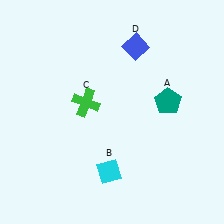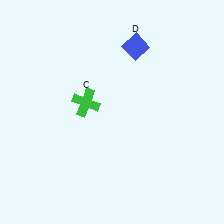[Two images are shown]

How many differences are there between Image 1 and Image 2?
There are 2 differences between the two images.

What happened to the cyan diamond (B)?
The cyan diamond (B) was removed in Image 2. It was in the bottom-left area of Image 1.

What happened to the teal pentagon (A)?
The teal pentagon (A) was removed in Image 2. It was in the top-right area of Image 1.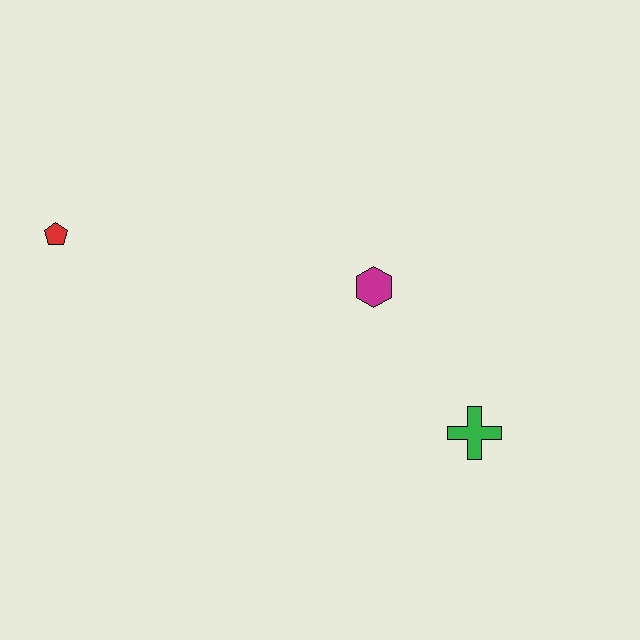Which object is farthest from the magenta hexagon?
The red pentagon is farthest from the magenta hexagon.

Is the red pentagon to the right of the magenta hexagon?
No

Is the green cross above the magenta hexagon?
No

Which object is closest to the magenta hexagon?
The green cross is closest to the magenta hexagon.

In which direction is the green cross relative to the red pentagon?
The green cross is to the right of the red pentagon.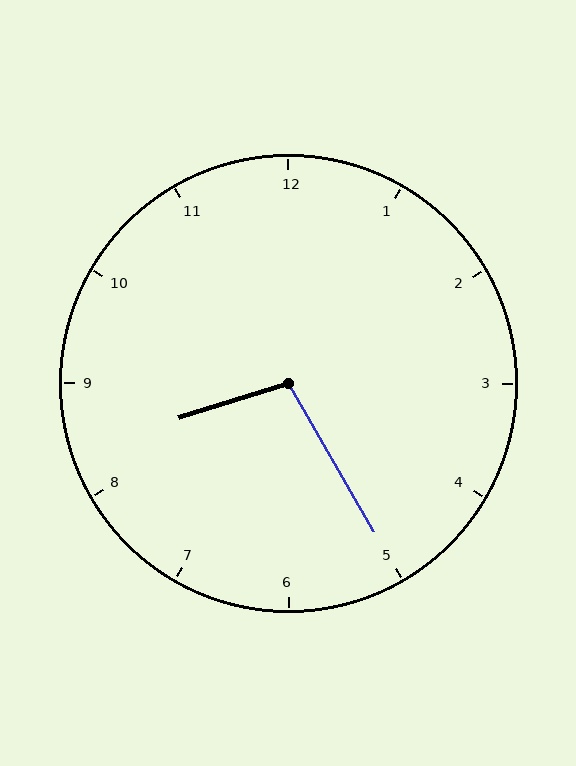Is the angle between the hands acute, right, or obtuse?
It is obtuse.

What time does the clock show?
8:25.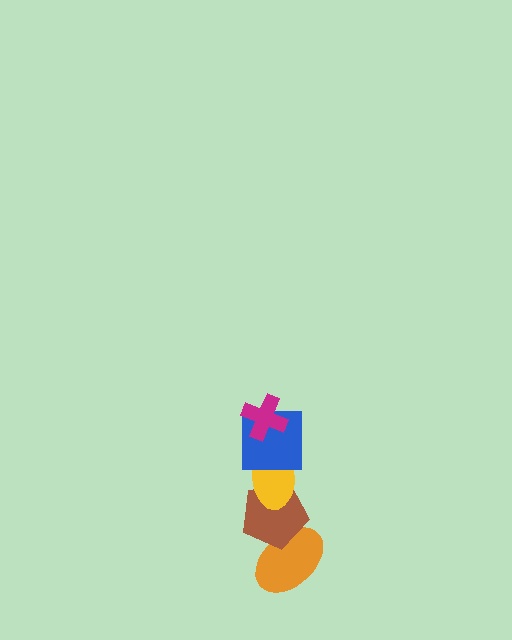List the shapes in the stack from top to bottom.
From top to bottom: the magenta cross, the blue square, the yellow ellipse, the brown pentagon, the orange ellipse.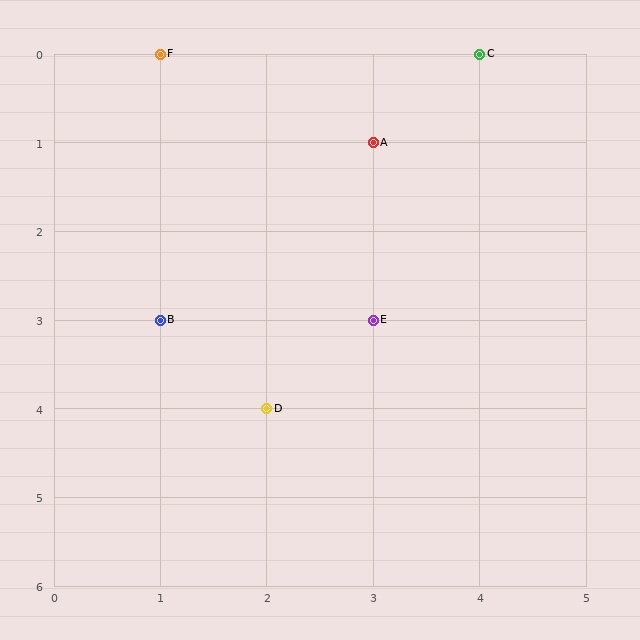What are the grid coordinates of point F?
Point F is at grid coordinates (1, 0).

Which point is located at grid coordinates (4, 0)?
Point C is at (4, 0).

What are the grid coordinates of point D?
Point D is at grid coordinates (2, 4).